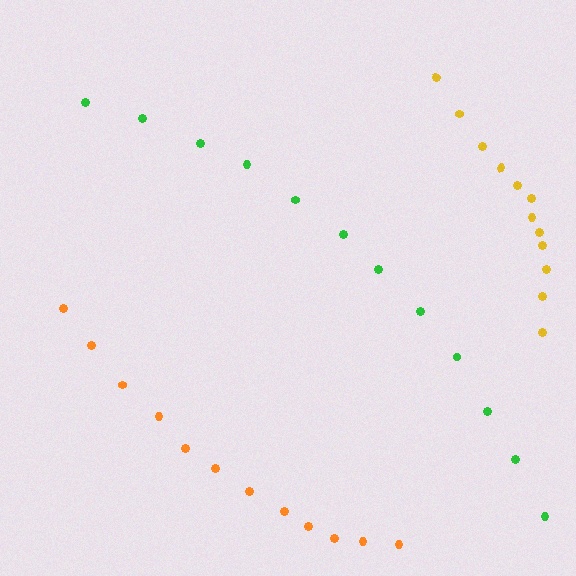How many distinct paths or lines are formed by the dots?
There are 3 distinct paths.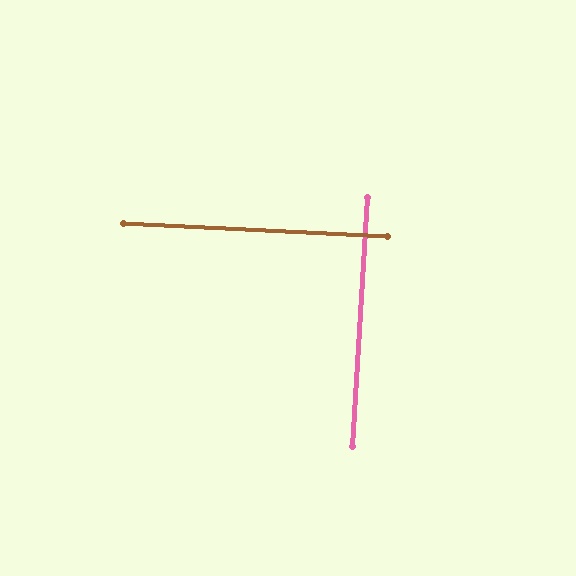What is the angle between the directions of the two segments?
Approximately 89 degrees.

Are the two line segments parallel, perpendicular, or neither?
Perpendicular — they meet at approximately 89°.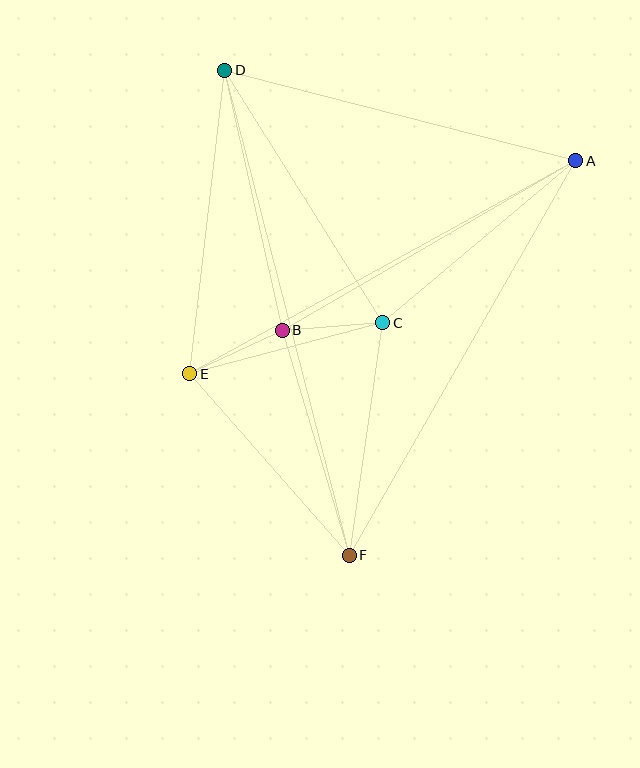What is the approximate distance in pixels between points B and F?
The distance between B and F is approximately 235 pixels.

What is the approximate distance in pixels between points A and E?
The distance between A and E is approximately 441 pixels.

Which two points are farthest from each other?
Points D and F are farthest from each other.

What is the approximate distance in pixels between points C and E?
The distance between C and E is approximately 200 pixels.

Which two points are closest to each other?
Points B and C are closest to each other.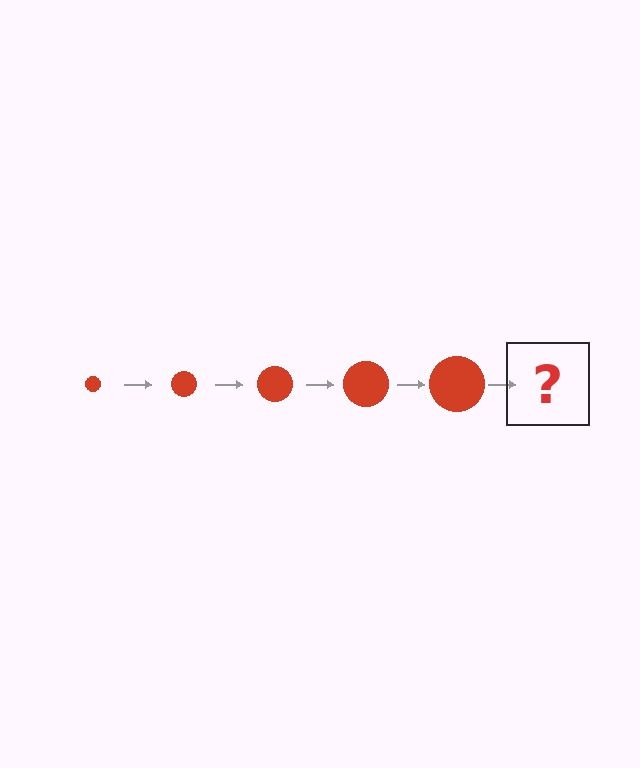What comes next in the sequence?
The next element should be a red circle, larger than the previous one.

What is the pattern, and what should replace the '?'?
The pattern is that the circle gets progressively larger each step. The '?' should be a red circle, larger than the previous one.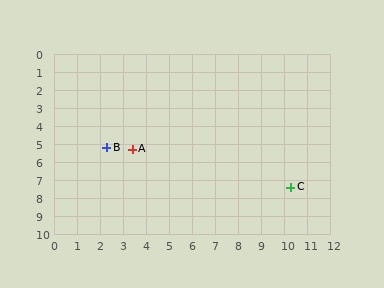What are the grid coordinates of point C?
Point C is at approximately (10.3, 7.4).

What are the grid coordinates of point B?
Point B is at approximately (2.3, 5.2).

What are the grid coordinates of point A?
Point A is at approximately (3.4, 5.3).